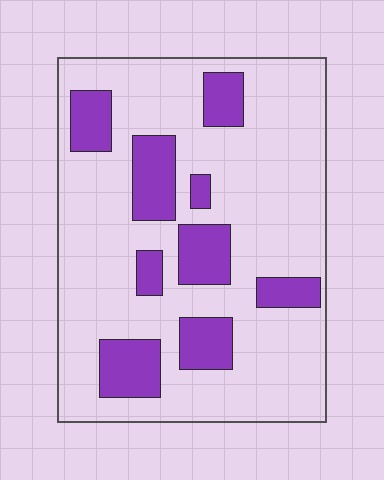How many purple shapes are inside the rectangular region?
9.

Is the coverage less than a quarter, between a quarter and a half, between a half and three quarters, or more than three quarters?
Less than a quarter.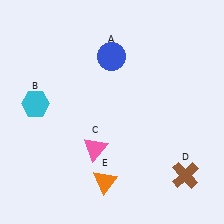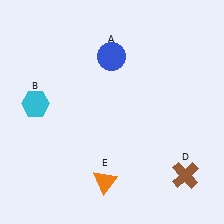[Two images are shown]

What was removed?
The pink triangle (C) was removed in Image 2.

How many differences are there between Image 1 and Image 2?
There is 1 difference between the two images.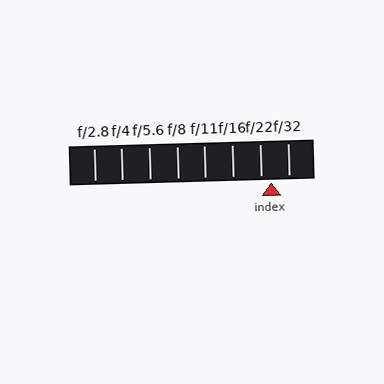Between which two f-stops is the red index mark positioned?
The index mark is between f/22 and f/32.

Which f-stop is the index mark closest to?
The index mark is closest to f/22.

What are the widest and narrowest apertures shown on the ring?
The widest aperture shown is f/2.8 and the narrowest is f/32.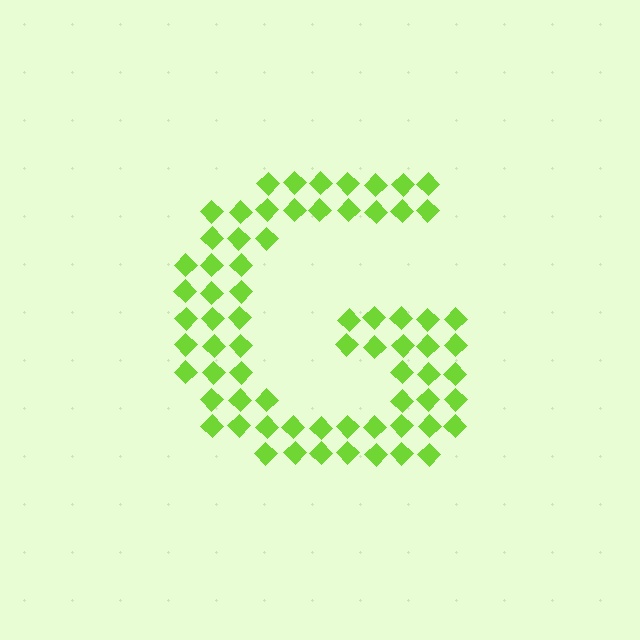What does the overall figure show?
The overall figure shows the letter G.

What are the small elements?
The small elements are diamonds.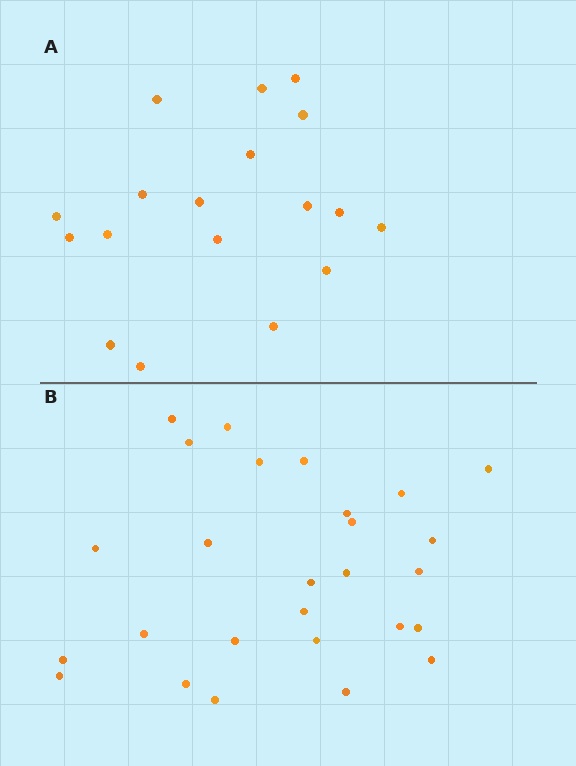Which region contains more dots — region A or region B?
Region B (the bottom region) has more dots.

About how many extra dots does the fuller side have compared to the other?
Region B has roughly 8 or so more dots than region A.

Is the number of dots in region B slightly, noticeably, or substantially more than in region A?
Region B has substantially more. The ratio is roughly 1.5 to 1.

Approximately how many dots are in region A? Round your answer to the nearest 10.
About 20 dots. (The exact count is 18, which rounds to 20.)